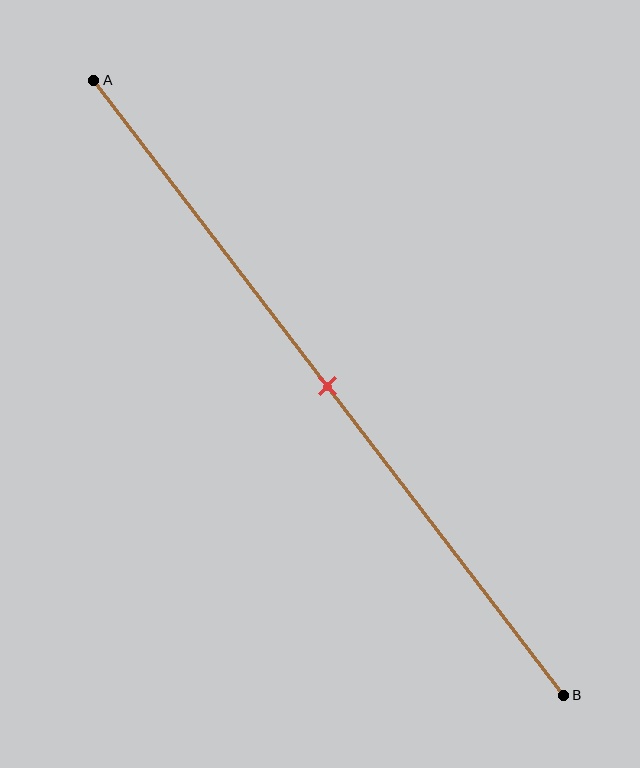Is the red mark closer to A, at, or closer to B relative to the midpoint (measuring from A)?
The red mark is approximately at the midpoint of segment AB.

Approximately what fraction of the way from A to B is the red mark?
The red mark is approximately 50% of the way from A to B.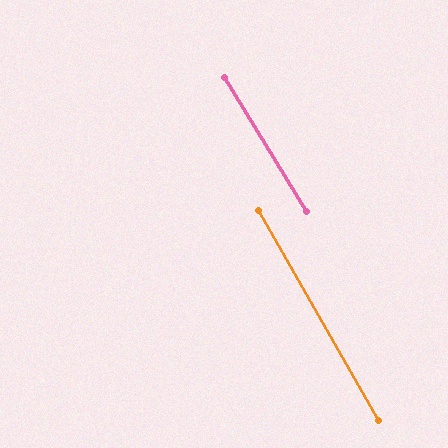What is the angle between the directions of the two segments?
Approximately 2 degrees.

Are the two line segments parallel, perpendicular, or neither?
Parallel — their directions differ by only 1.6°.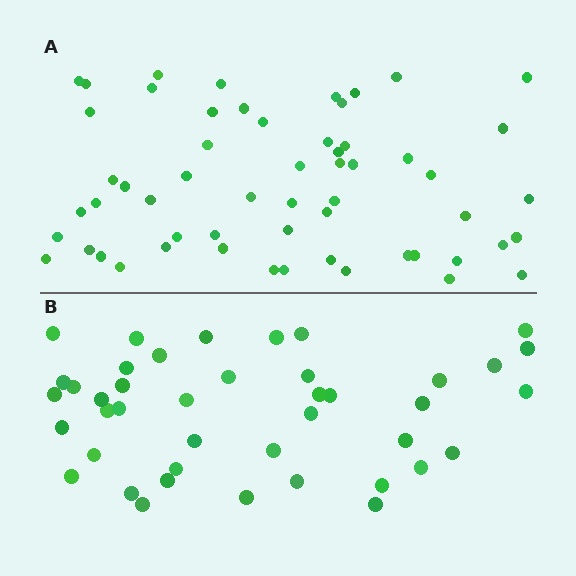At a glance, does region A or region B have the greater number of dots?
Region A (the top region) has more dots.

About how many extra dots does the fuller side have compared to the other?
Region A has approximately 15 more dots than region B.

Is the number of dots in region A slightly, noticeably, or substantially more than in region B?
Region A has noticeably more, but not dramatically so. The ratio is roughly 1.4 to 1.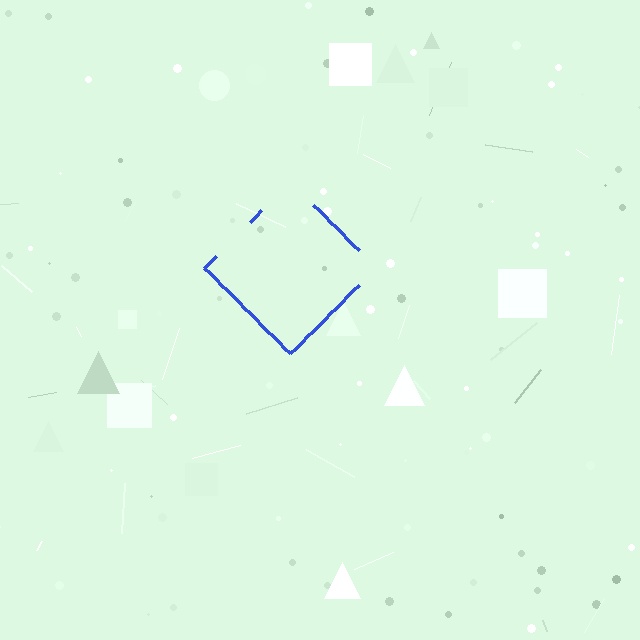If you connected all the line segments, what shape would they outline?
They would outline a diamond.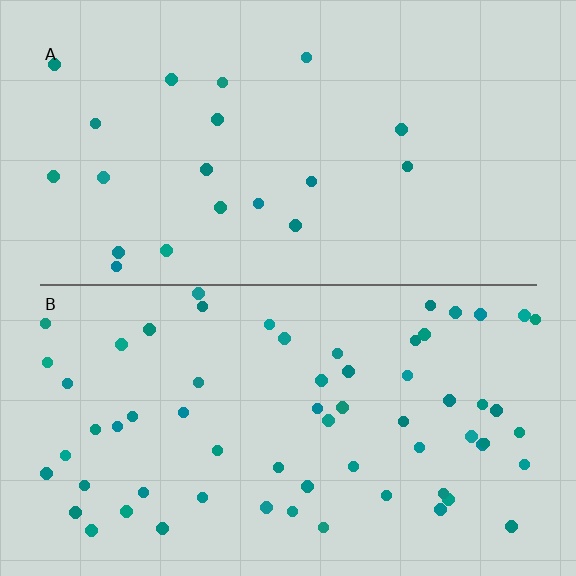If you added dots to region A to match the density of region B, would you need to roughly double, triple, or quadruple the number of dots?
Approximately triple.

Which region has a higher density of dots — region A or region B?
B (the bottom).